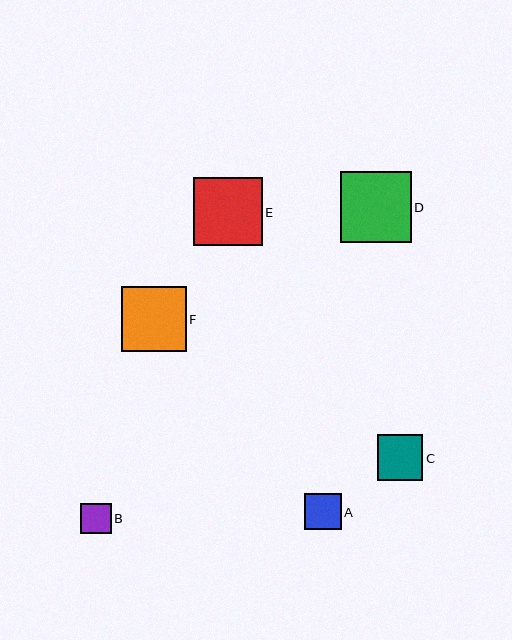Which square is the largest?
Square D is the largest with a size of approximately 71 pixels.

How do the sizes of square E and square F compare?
Square E and square F are approximately the same size.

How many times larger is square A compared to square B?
Square A is approximately 1.2 times the size of square B.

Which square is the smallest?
Square B is the smallest with a size of approximately 31 pixels.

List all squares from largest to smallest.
From largest to smallest: D, E, F, C, A, B.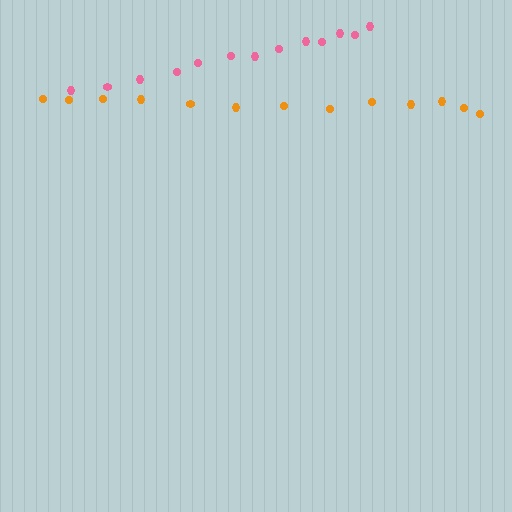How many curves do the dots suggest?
There are 2 distinct paths.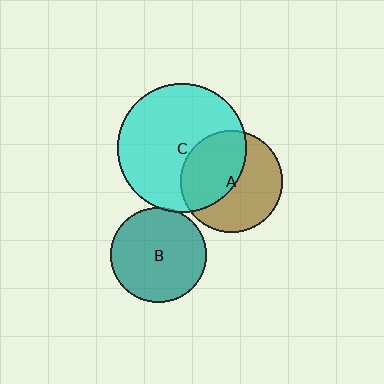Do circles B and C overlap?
Yes.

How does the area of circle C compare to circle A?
Approximately 1.6 times.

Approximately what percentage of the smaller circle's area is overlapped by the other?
Approximately 5%.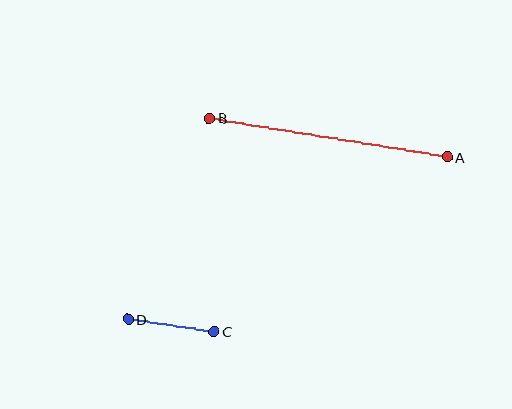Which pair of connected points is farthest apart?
Points A and B are farthest apart.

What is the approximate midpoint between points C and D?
The midpoint is at approximately (171, 326) pixels.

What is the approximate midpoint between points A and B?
The midpoint is at approximately (329, 138) pixels.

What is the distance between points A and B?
The distance is approximately 241 pixels.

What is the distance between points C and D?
The distance is approximately 87 pixels.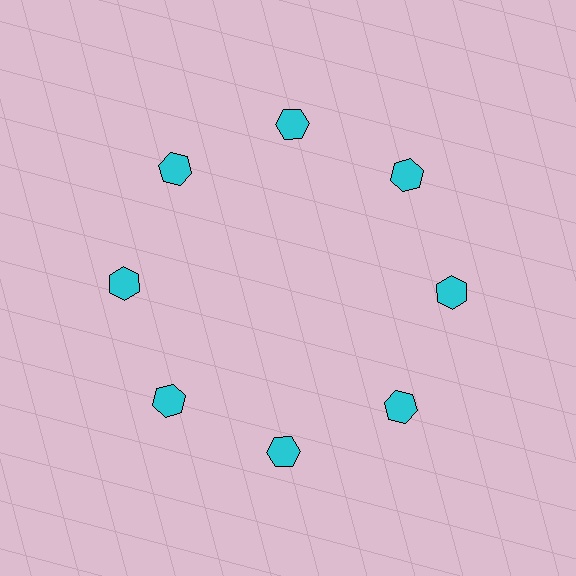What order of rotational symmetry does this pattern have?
This pattern has 8-fold rotational symmetry.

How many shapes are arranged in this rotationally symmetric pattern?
There are 8 shapes, arranged in 8 groups of 1.